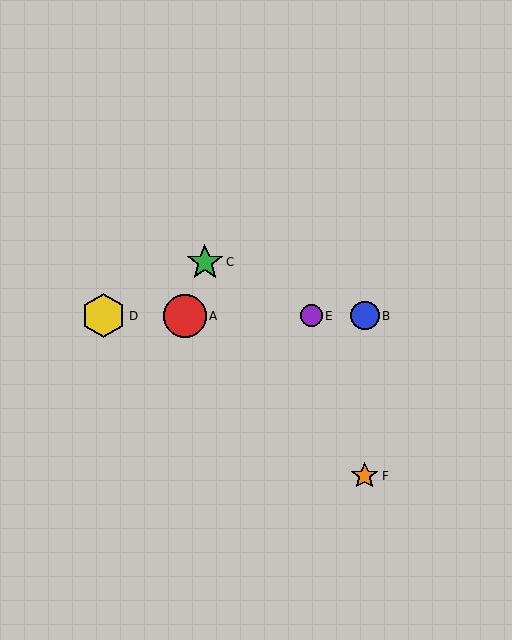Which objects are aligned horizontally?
Objects A, B, D, E are aligned horizontally.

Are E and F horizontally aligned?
No, E is at y≈316 and F is at y≈476.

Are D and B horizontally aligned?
Yes, both are at y≈316.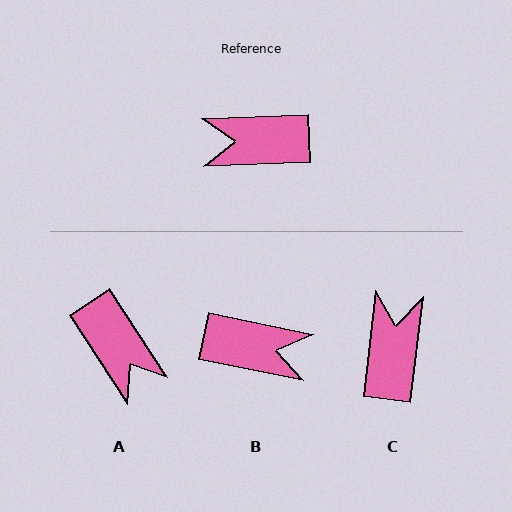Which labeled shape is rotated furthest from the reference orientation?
B, about 166 degrees away.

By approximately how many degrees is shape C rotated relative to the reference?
Approximately 99 degrees clockwise.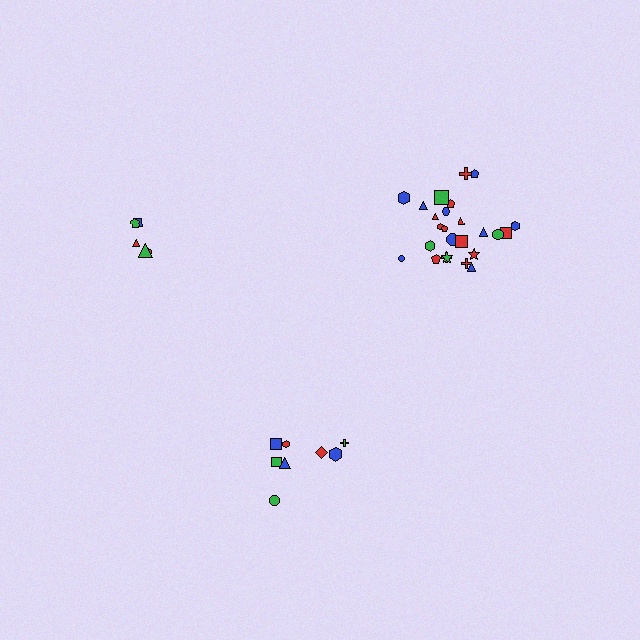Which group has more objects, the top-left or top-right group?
The top-right group.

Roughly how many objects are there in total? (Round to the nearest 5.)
Roughly 40 objects in total.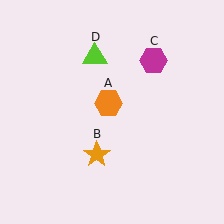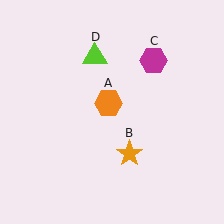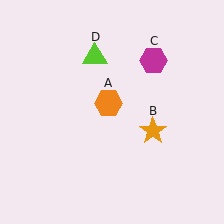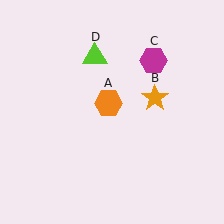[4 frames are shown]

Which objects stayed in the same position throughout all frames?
Orange hexagon (object A) and magenta hexagon (object C) and lime triangle (object D) remained stationary.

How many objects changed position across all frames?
1 object changed position: orange star (object B).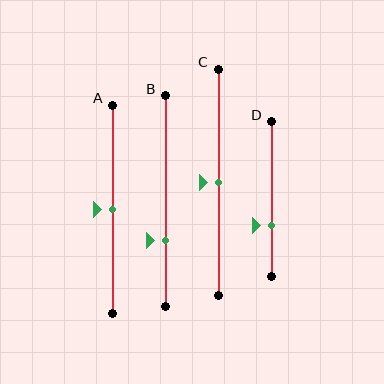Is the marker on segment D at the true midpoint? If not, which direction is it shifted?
No, the marker on segment D is shifted downward by about 17% of the segment length.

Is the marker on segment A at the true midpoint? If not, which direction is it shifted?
Yes, the marker on segment A is at the true midpoint.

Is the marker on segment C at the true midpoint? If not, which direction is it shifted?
Yes, the marker on segment C is at the true midpoint.